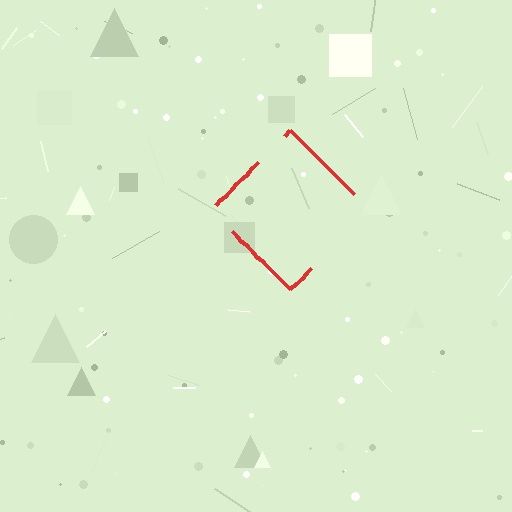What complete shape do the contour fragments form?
The contour fragments form a diamond.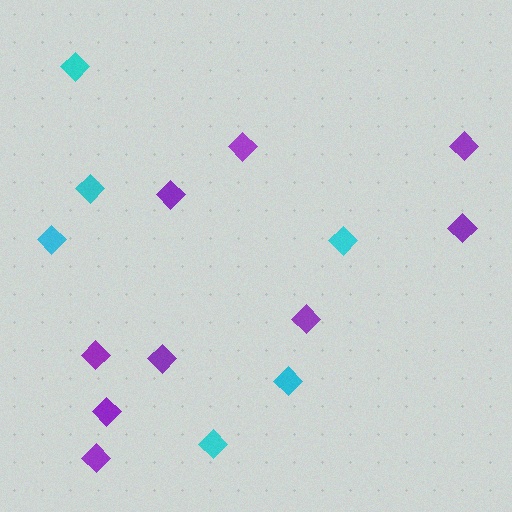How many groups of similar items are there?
There are 2 groups: one group of cyan diamonds (6) and one group of purple diamonds (9).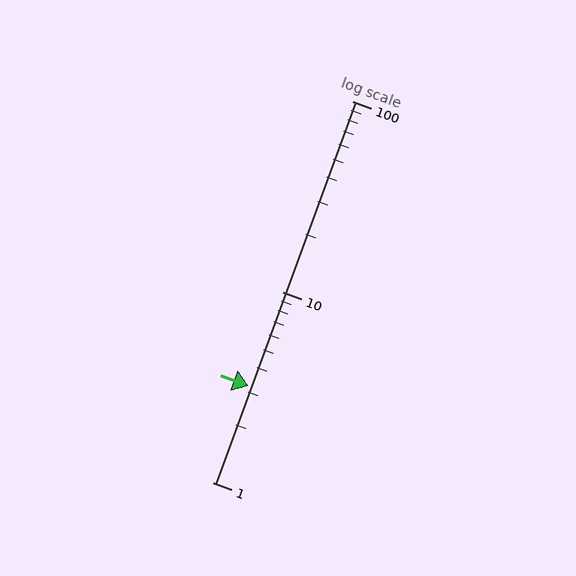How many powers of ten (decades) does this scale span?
The scale spans 2 decades, from 1 to 100.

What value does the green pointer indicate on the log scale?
The pointer indicates approximately 3.2.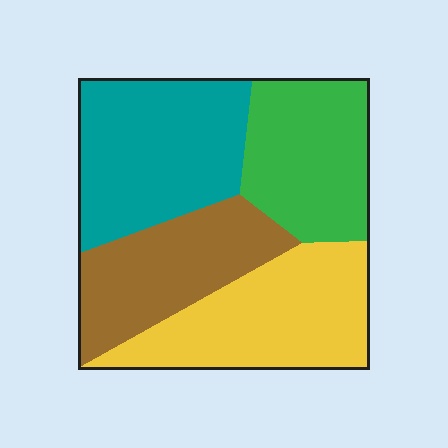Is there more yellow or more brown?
Yellow.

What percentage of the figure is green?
Green covers roughly 20% of the figure.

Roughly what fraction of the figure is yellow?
Yellow takes up about one quarter (1/4) of the figure.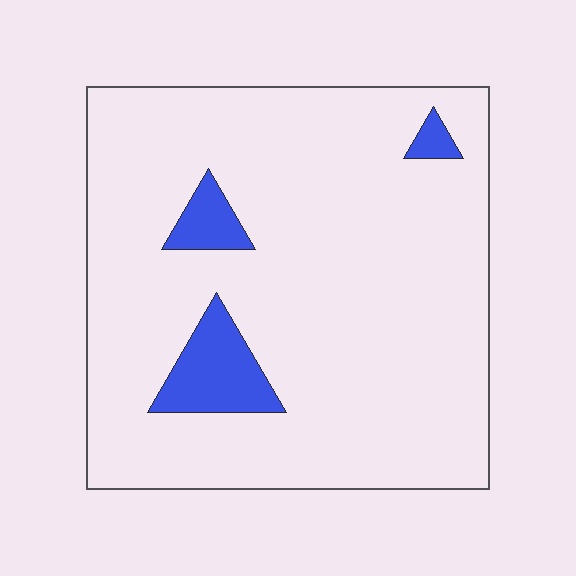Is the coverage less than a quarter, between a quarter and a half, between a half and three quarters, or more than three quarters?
Less than a quarter.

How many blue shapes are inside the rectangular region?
3.